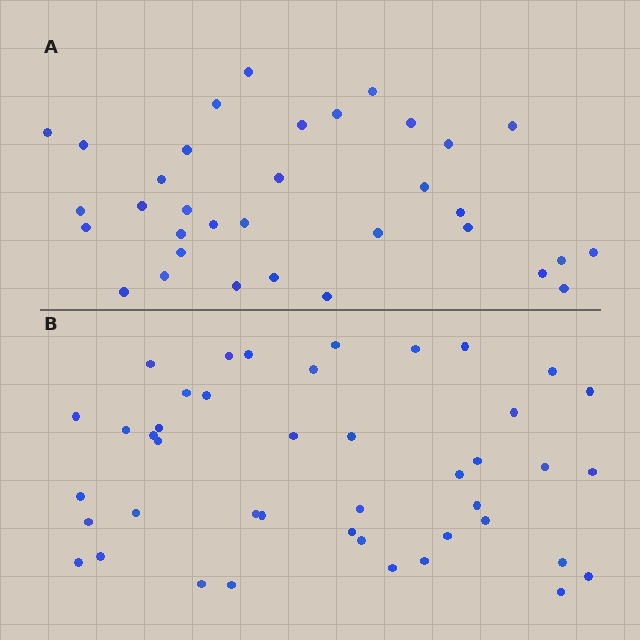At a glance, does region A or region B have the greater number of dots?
Region B (the bottom region) has more dots.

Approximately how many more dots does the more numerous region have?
Region B has roughly 8 or so more dots than region A.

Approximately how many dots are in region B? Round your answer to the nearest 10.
About 40 dots. (The exact count is 43, which rounds to 40.)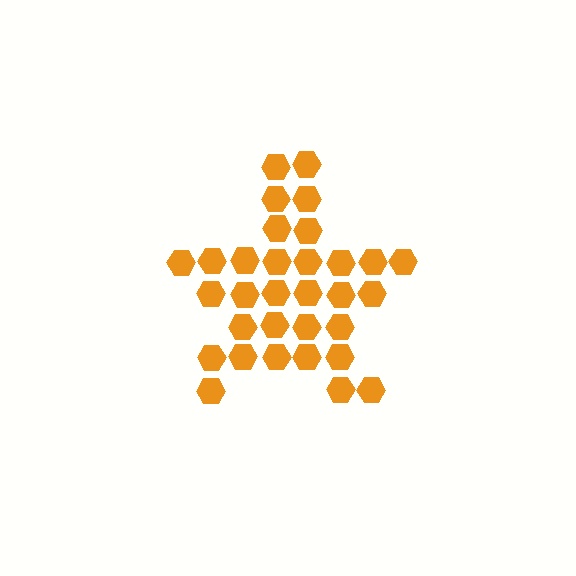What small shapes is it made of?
It is made of small hexagons.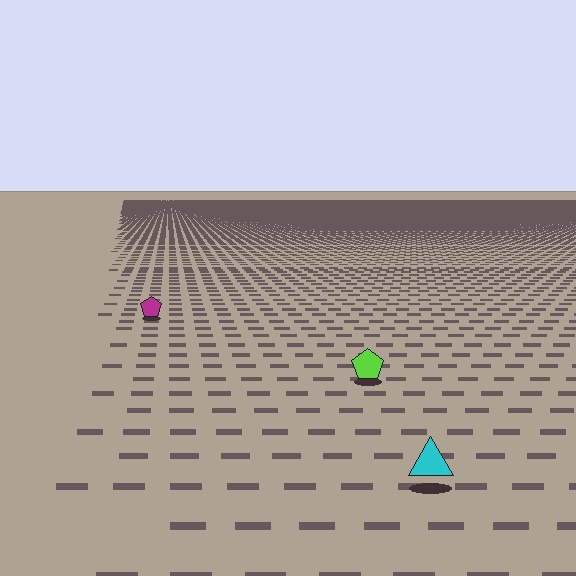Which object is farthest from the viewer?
The magenta pentagon is farthest from the viewer. It appears smaller and the ground texture around it is denser.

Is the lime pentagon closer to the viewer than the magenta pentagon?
Yes. The lime pentagon is closer — you can tell from the texture gradient: the ground texture is coarser near it.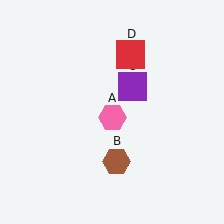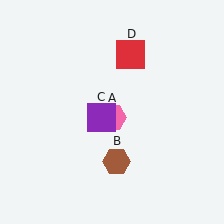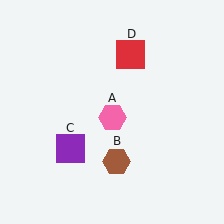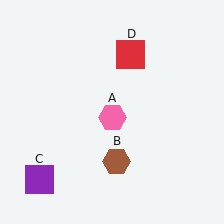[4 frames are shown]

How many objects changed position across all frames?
1 object changed position: purple square (object C).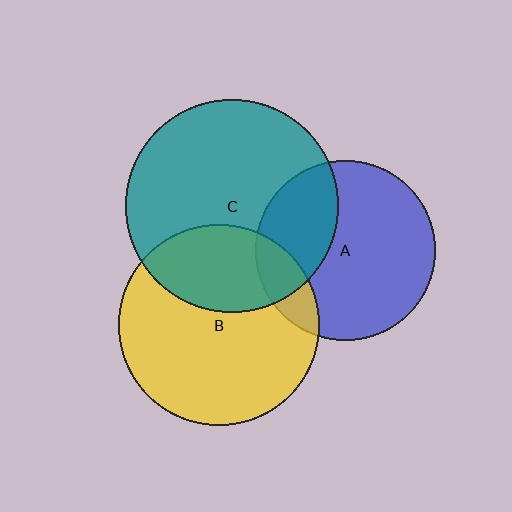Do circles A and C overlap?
Yes.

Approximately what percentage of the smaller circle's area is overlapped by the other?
Approximately 30%.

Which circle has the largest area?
Circle C (teal).